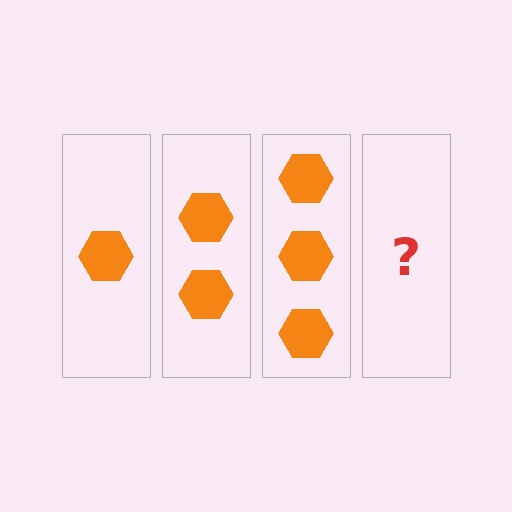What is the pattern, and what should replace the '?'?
The pattern is that each step adds one more hexagon. The '?' should be 4 hexagons.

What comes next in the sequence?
The next element should be 4 hexagons.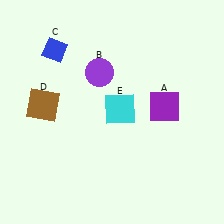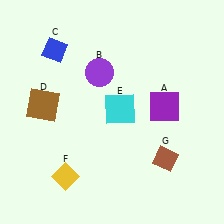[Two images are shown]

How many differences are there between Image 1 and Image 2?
There are 2 differences between the two images.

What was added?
A yellow diamond (F), a brown diamond (G) were added in Image 2.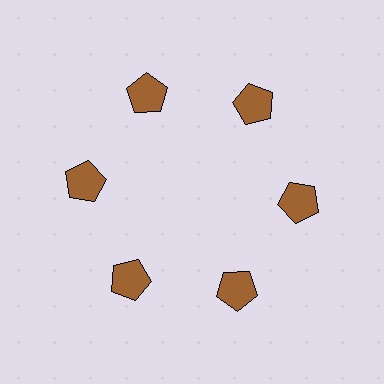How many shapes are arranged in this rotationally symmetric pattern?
There are 6 shapes, arranged in 6 groups of 1.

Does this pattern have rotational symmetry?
Yes, this pattern has 6-fold rotational symmetry. It looks the same after rotating 60 degrees around the center.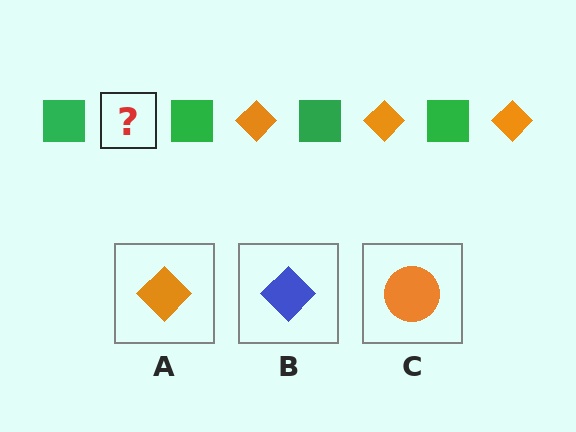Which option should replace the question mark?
Option A.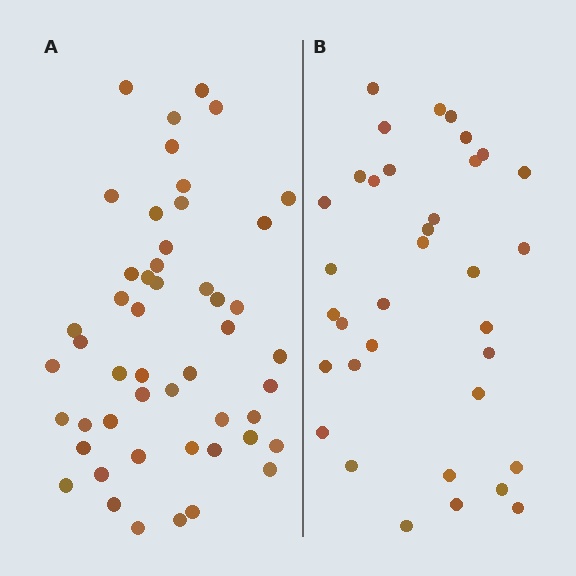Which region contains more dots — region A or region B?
Region A (the left region) has more dots.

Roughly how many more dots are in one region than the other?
Region A has approximately 15 more dots than region B.